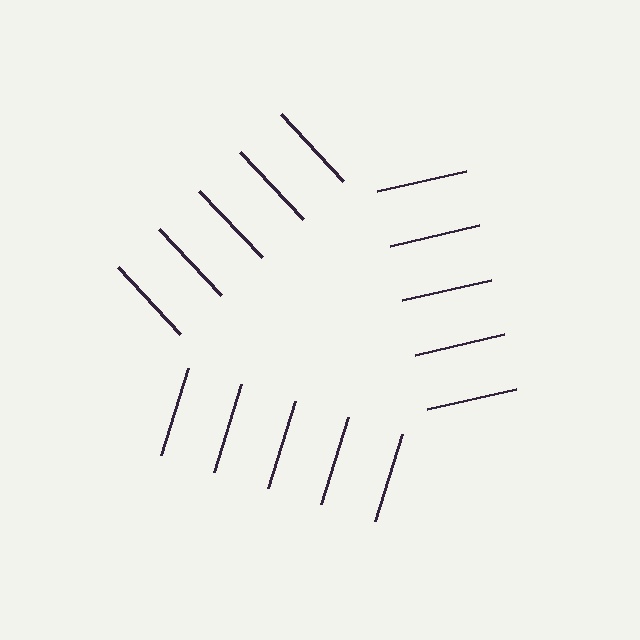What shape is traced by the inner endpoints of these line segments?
An illusory triangle — the line segments terminate on its edges but no continuous stroke is drawn.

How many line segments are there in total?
15 — 5 along each of the 3 edges.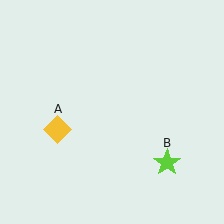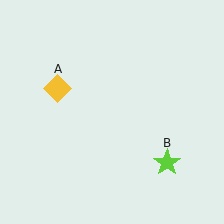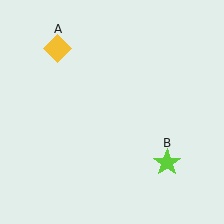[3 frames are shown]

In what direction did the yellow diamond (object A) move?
The yellow diamond (object A) moved up.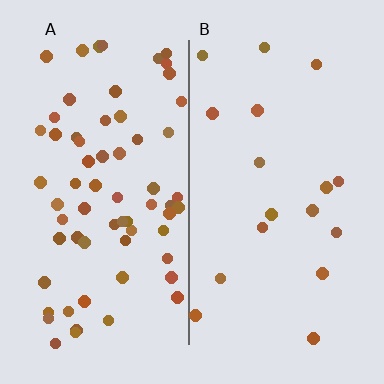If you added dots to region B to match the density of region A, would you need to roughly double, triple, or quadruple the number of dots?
Approximately quadruple.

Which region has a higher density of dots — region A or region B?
A (the left).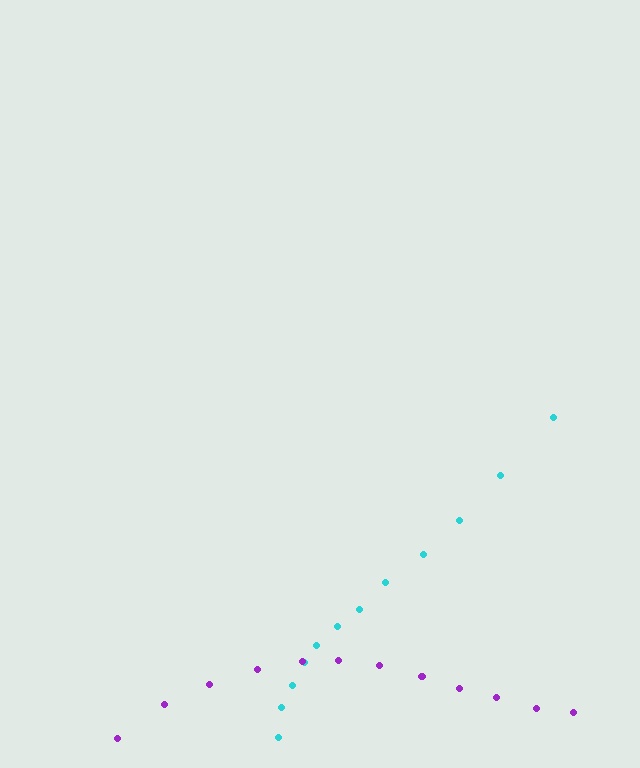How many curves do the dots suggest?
There are 2 distinct paths.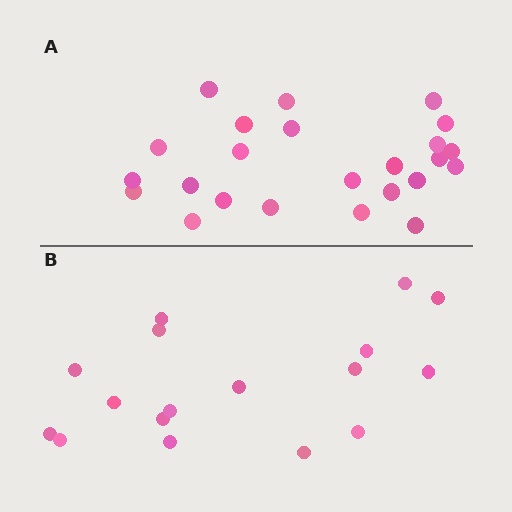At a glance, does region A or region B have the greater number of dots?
Region A (the top region) has more dots.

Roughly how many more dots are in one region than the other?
Region A has roughly 8 or so more dots than region B.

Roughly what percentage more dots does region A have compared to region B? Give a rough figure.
About 40% more.